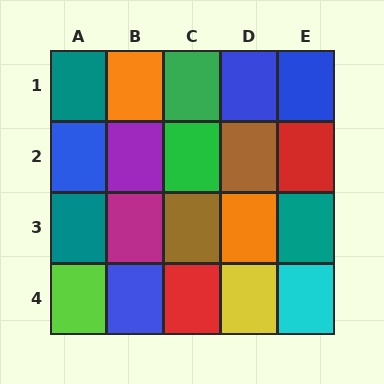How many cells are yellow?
1 cell is yellow.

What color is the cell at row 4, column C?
Red.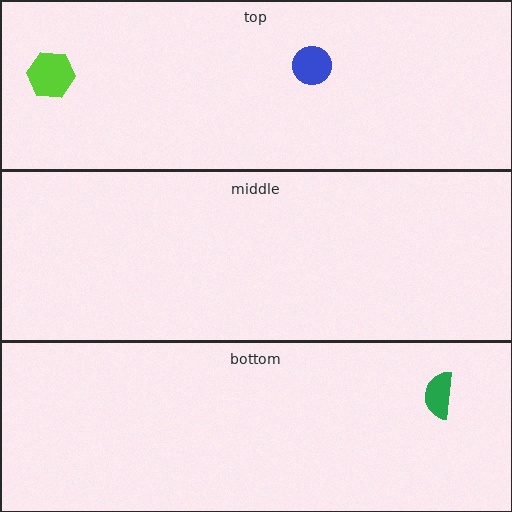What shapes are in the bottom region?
The green semicircle.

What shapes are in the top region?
The blue circle, the lime hexagon.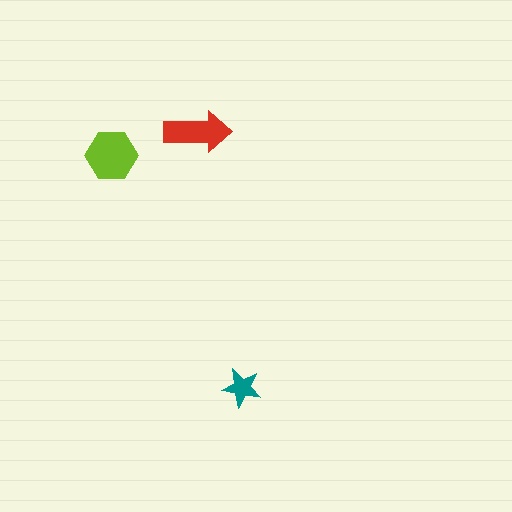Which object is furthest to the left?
The lime hexagon is leftmost.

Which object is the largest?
The lime hexagon.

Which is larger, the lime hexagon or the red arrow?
The lime hexagon.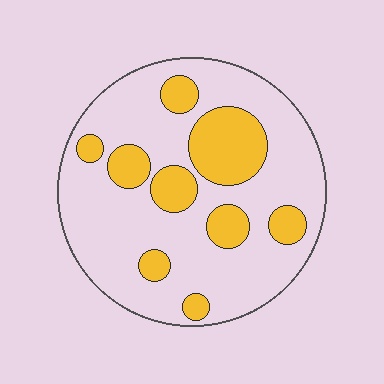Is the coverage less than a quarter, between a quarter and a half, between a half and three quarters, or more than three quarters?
Between a quarter and a half.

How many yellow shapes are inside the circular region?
9.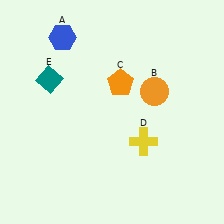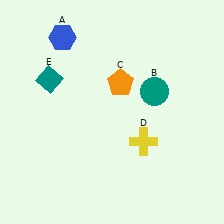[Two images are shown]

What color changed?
The circle (B) changed from orange in Image 1 to teal in Image 2.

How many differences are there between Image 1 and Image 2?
There is 1 difference between the two images.